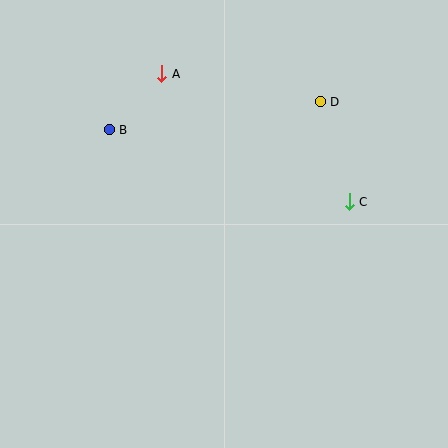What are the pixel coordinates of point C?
Point C is at (349, 202).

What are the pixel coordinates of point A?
Point A is at (162, 74).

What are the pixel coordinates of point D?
Point D is at (320, 102).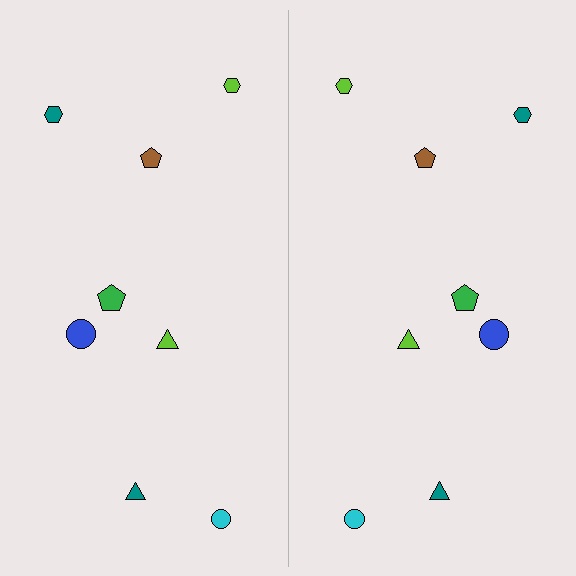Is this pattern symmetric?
Yes, this pattern has bilateral (reflection) symmetry.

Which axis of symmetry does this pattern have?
The pattern has a vertical axis of symmetry running through the center of the image.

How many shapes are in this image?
There are 16 shapes in this image.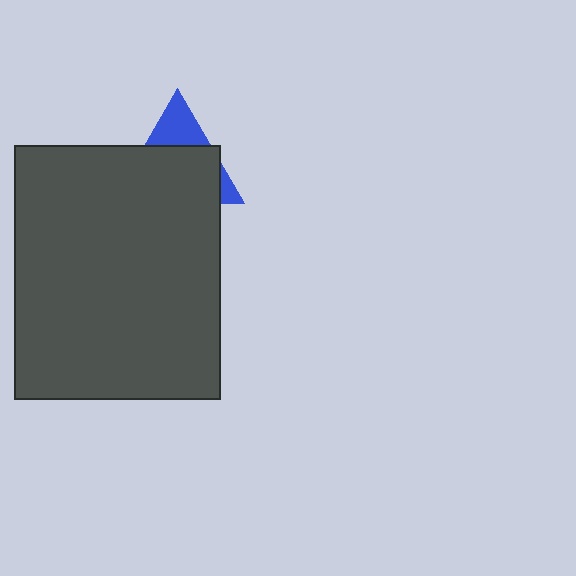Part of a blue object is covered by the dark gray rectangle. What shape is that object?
It is a triangle.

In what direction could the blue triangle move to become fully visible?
The blue triangle could move up. That would shift it out from behind the dark gray rectangle entirely.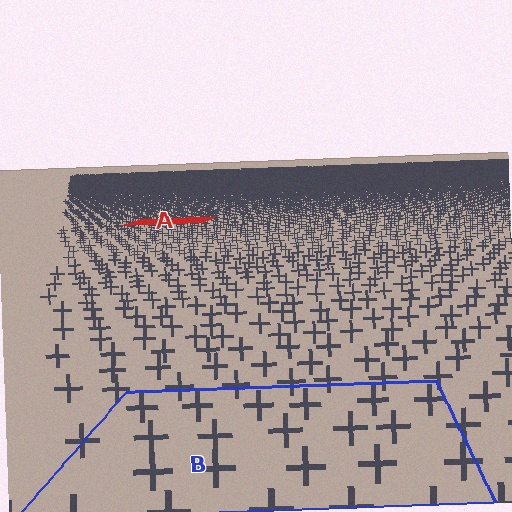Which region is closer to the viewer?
Region B is closer. The texture elements there are larger and more spread out.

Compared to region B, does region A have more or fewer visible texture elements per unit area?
Region A has more texture elements per unit area — they are packed more densely because it is farther away.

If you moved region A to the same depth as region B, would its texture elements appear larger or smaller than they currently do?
They would appear larger. At a closer depth, the same texture elements are projected at a bigger on-screen size.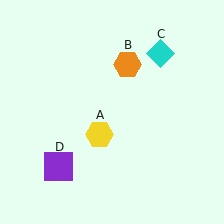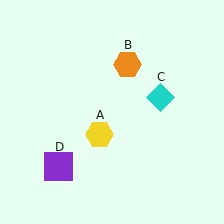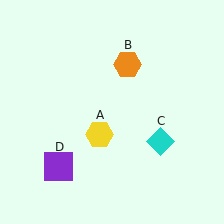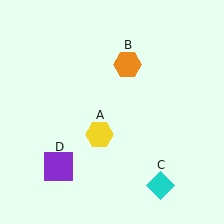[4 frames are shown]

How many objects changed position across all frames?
1 object changed position: cyan diamond (object C).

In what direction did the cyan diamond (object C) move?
The cyan diamond (object C) moved down.